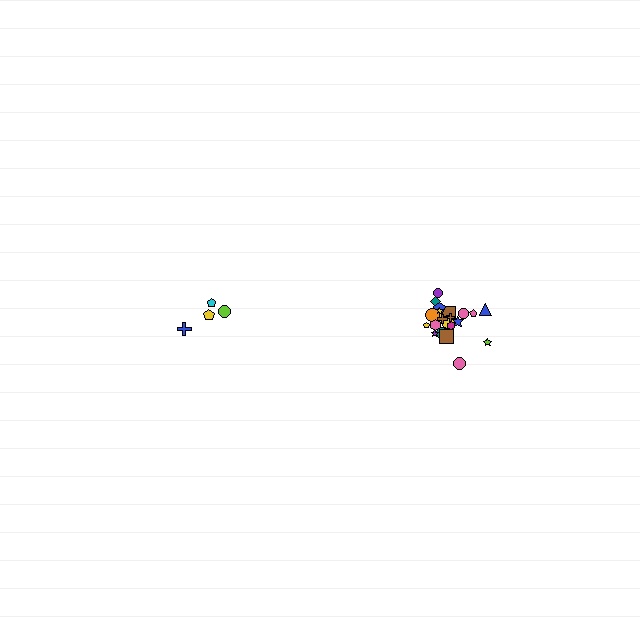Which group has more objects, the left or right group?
The right group.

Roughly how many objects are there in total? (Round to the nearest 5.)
Roughly 25 objects in total.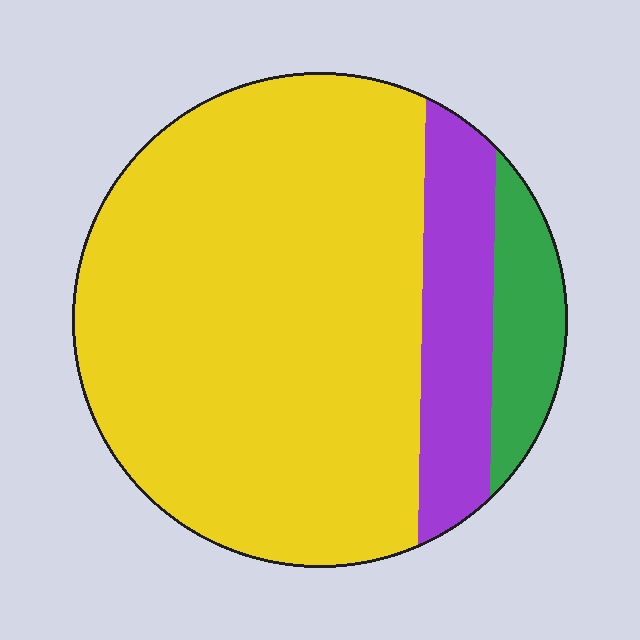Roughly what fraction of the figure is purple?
Purple takes up about one sixth (1/6) of the figure.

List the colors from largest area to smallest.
From largest to smallest: yellow, purple, green.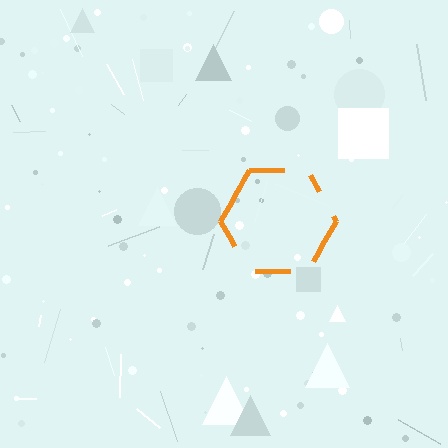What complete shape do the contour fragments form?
The contour fragments form a hexagon.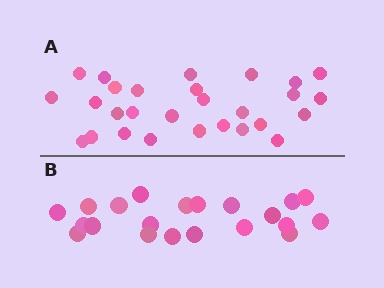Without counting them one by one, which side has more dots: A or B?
Region A (the top region) has more dots.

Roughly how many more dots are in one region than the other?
Region A has roughly 8 or so more dots than region B.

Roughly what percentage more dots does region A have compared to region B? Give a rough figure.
About 35% more.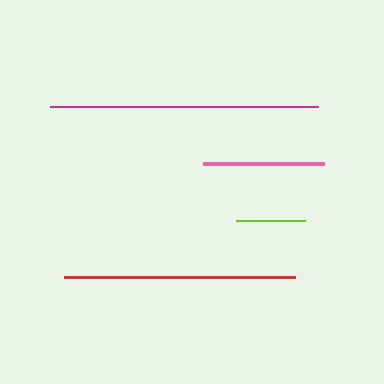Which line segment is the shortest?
The lime line is the shortest at approximately 69 pixels.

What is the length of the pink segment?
The pink segment is approximately 121 pixels long.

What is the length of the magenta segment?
The magenta segment is approximately 268 pixels long.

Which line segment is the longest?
The magenta line is the longest at approximately 268 pixels.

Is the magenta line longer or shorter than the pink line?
The magenta line is longer than the pink line.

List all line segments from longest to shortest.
From longest to shortest: magenta, red, pink, lime.